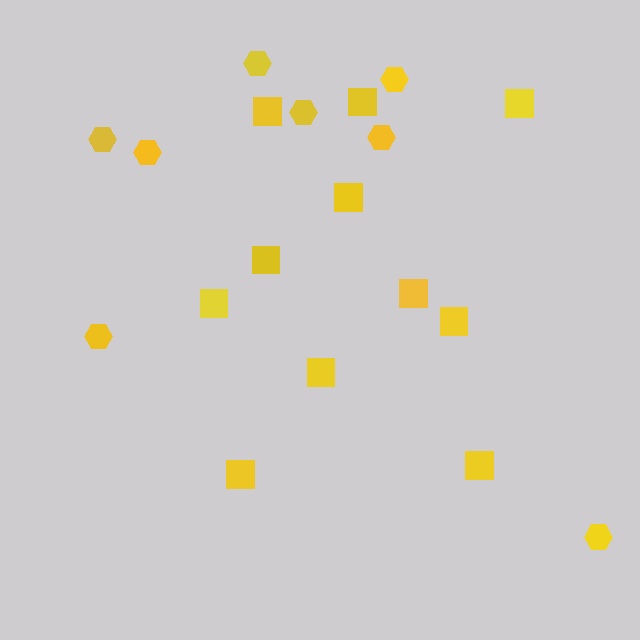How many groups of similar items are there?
There are 2 groups: one group of squares (11) and one group of hexagons (8).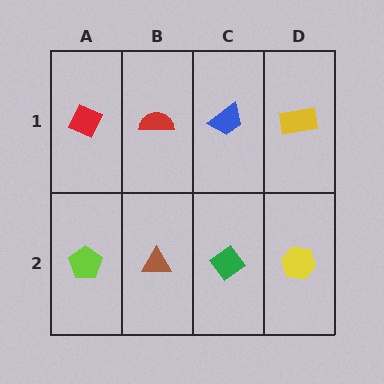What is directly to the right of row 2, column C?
A yellow hexagon.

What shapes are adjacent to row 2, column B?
A red semicircle (row 1, column B), a lime pentagon (row 2, column A), a green diamond (row 2, column C).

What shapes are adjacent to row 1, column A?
A lime pentagon (row 2, column A), a red semicircle (row 1, column B).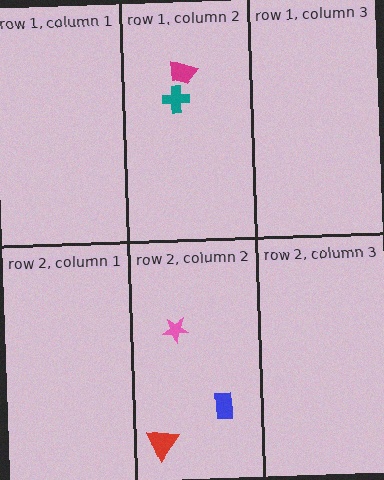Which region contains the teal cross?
The row 1, column 2 region.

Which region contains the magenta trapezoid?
The row 1, column 2 region.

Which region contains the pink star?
The row 2, column 2 region.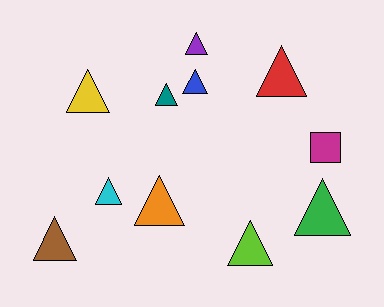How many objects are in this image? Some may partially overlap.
There are 11 objects.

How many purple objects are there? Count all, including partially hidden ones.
There is 1 purple object.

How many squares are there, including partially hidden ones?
There is 1 square.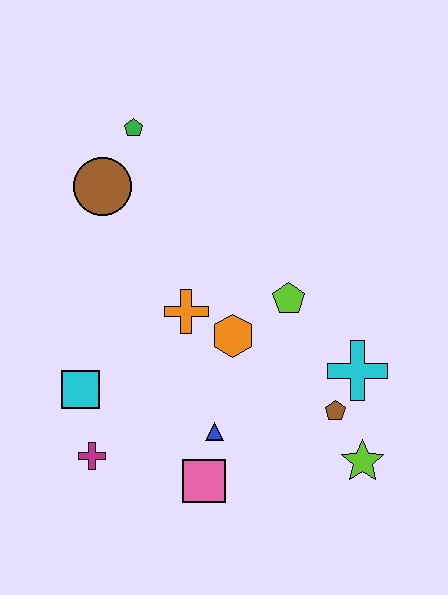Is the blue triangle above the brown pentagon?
No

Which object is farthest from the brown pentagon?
The green pentagon is farthest from the brown pentagon.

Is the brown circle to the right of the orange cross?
No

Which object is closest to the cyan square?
The magenta cross is closest to the cyan square.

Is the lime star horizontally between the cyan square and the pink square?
No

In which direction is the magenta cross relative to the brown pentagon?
The magenta cross is to the left of the brown pentagon.